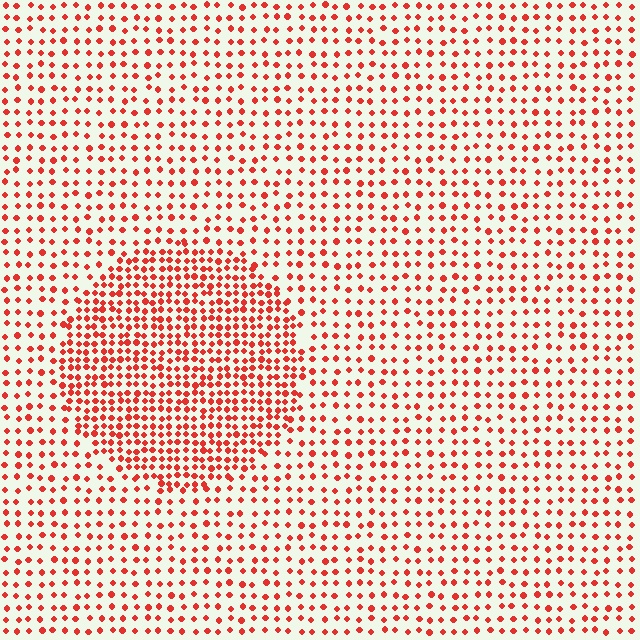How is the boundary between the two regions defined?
The boundary is defined by a change in element density (approximately 2.0x ratio). All elements are the same color, size, and shape.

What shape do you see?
I see a circle.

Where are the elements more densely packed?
The elements are more densely packed inside the circle boundary.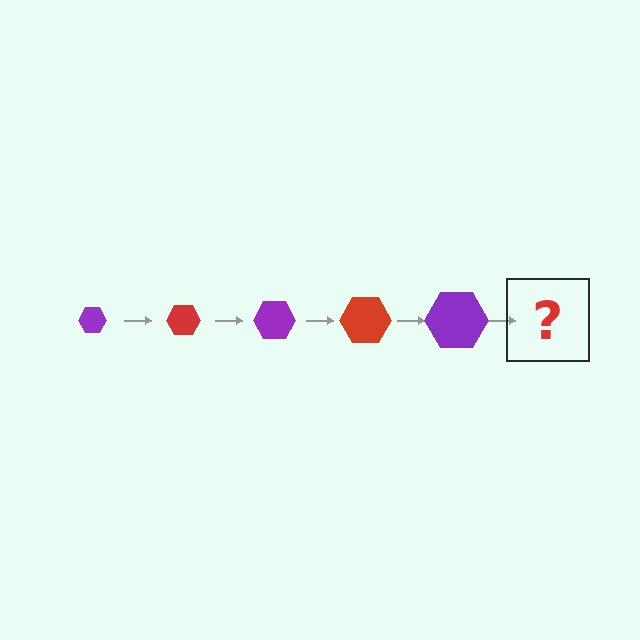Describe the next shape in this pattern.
It should be a red hexagon, larger than the previous one.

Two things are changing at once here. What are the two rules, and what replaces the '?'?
The two rules are that the hexagon grows larger each step and the color cycles through purple and red. The '?' should be a red hexagon, larger than the previous one.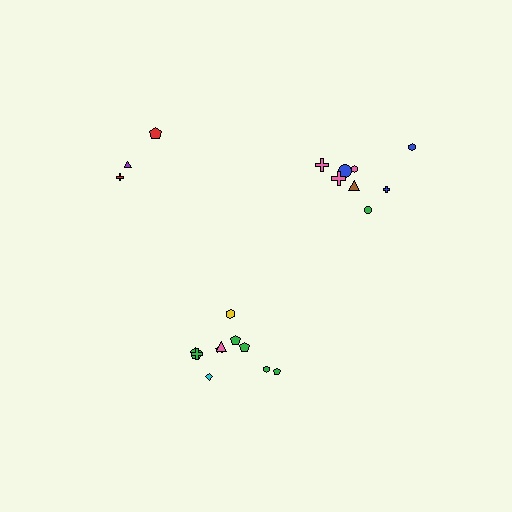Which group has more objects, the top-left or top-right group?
The top-right group.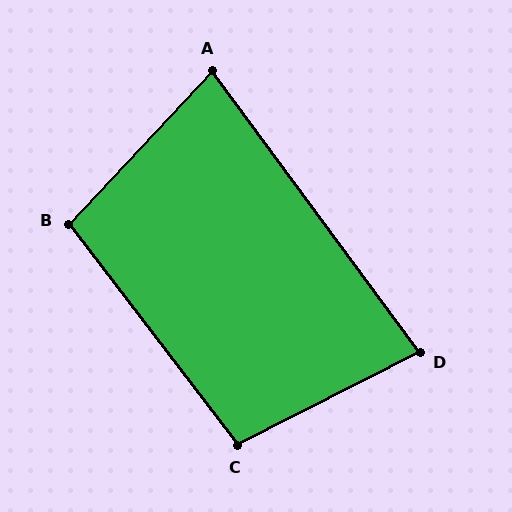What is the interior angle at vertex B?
Approximately 99 degrees (obtuse).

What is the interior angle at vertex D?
Approximately 81 degrees (acute).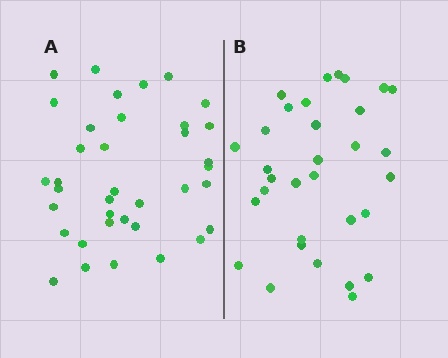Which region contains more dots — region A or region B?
Region A (the left region) has more dots.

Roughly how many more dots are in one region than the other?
Region A has about 5 more dots than region B.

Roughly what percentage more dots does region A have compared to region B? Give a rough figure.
About 15% more.